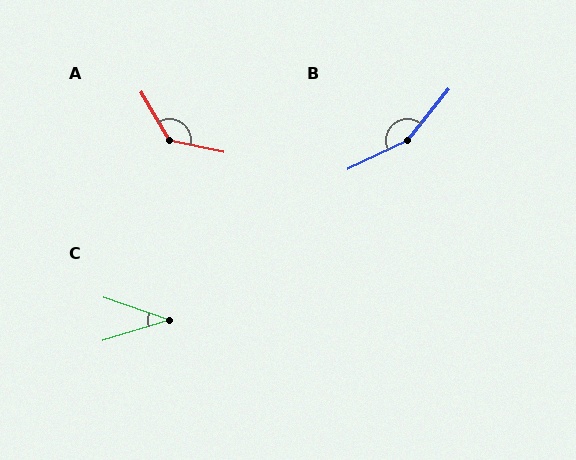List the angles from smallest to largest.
C (36°), A (132°), B (155°).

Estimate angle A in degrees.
Approximately 132 degrees.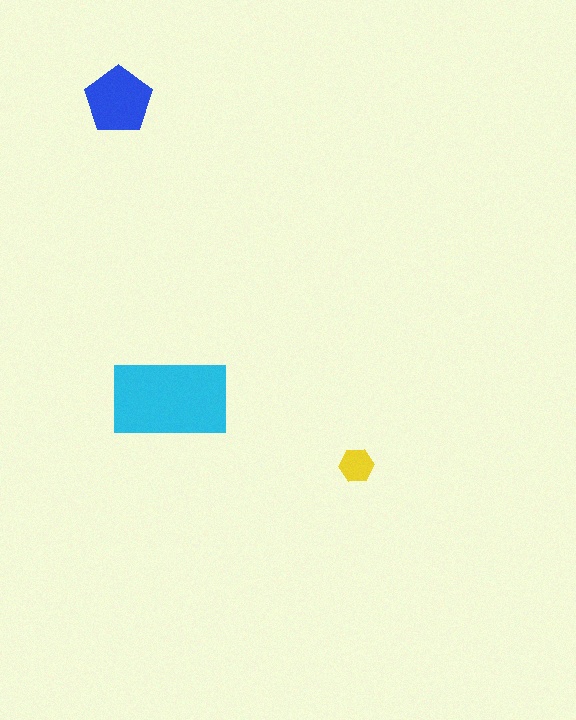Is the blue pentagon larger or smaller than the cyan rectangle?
Smaller.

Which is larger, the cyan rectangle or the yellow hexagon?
The cyan rectangle.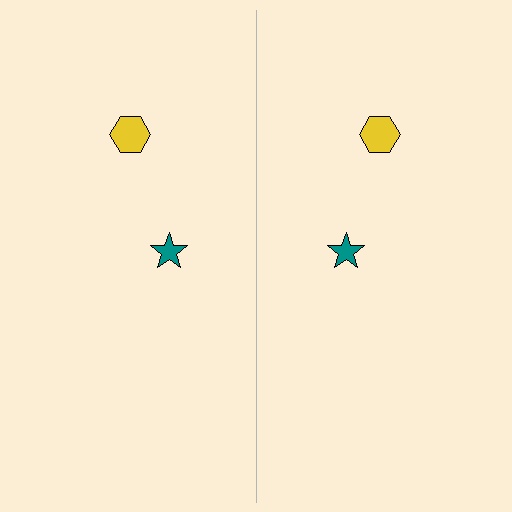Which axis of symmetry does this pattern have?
The pattern has a vertical axis of symmetry running through the center of the image.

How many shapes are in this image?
There are 4 shapes in this image.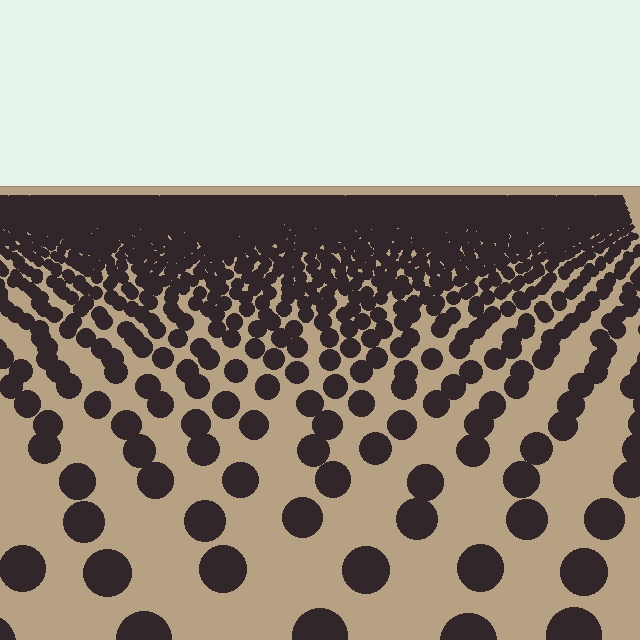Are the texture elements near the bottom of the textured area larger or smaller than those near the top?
Larger. Near the bottom, elements are closer to the viewer and appear at a bigger on-screen size.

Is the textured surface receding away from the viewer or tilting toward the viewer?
The surface is receding away from the viewer. Texture elements get smaller and denser toward the top.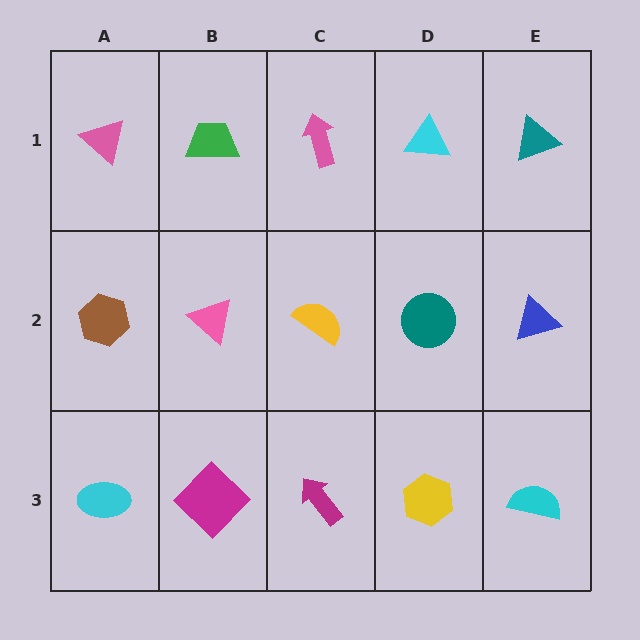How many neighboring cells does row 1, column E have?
2.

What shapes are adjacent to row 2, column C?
A pink arrow (row 1, column C), a magenta arrow (row 3, column C), a pink triangle (row 2, column B), a teal circle (row 2, column D).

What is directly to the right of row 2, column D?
A blue triangle.